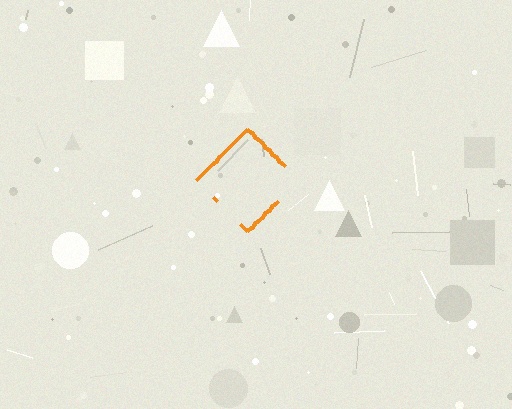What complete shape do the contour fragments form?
The contour fragments form a diamond.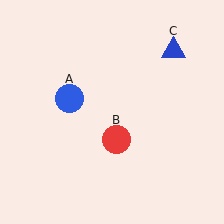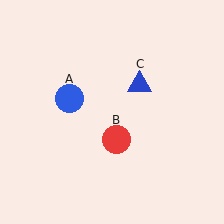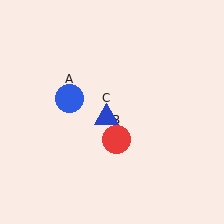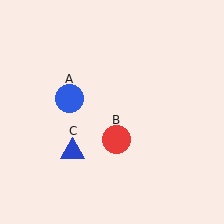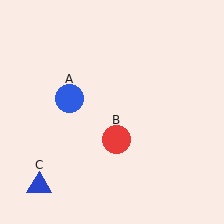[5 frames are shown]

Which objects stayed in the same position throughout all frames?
Blue circle (object A) and red circle (object B) remained stationary.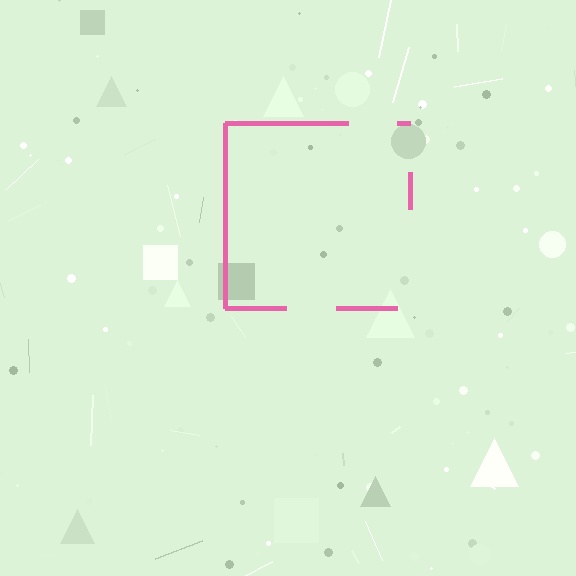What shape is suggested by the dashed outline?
The dashed outline suggests a square.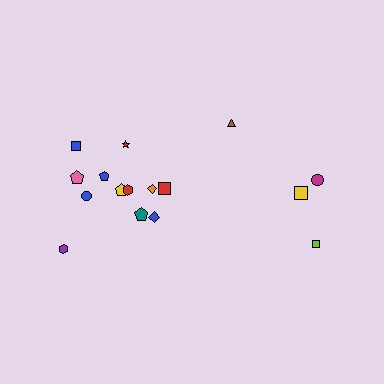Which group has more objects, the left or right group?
The left group.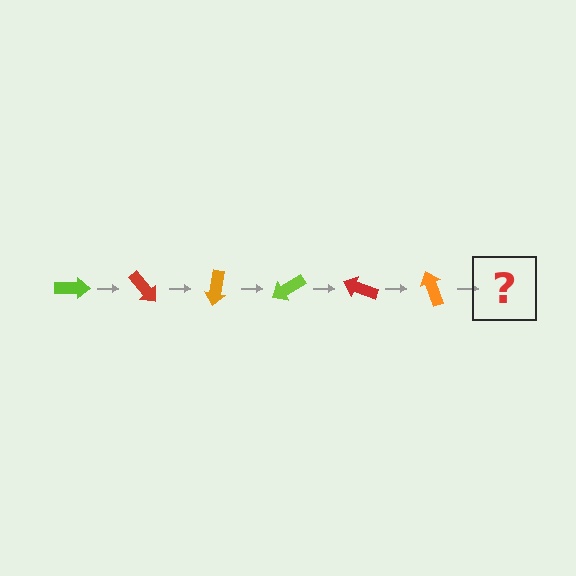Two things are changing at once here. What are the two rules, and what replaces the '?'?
The two rules are that it rotates 50 degrees each step and the color cycles through lime, red, and orange. The '?' should be a lime arrow, rotated 300 degrees from the start.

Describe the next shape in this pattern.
It should be a lime arrow, rotated 300 degrees from the start.